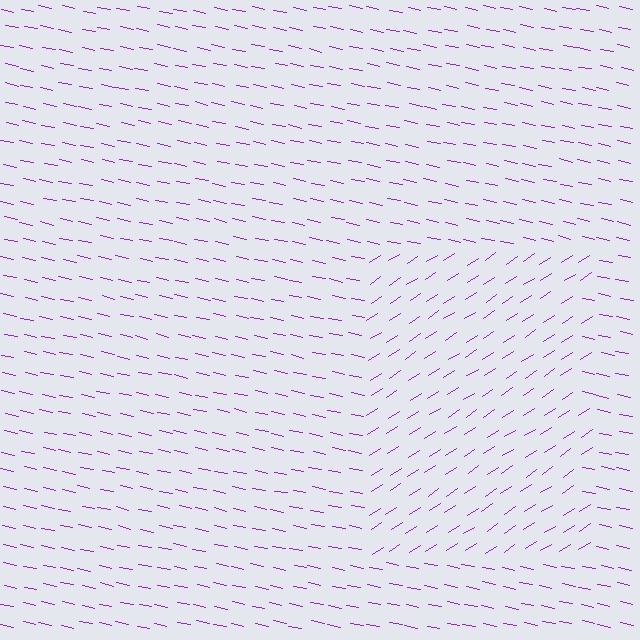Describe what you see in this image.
The image is filled with small purple line segments. A rectangle region in the image has lines oriented differently from the surrounding lines, creating a visible texture boundary.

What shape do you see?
I see a rectangle.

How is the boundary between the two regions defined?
The boundary is defined purely by a change in line orientation (approximately 45 degrees difference). All lines are the same color and thickness.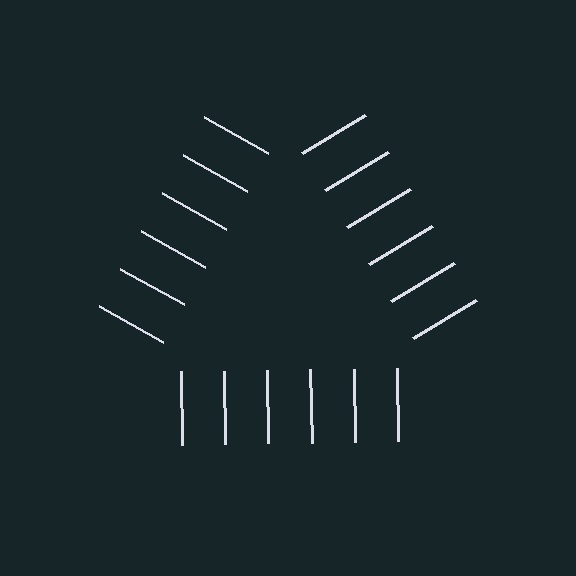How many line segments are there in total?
18 — 6 along each of the 3 edges.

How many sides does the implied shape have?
3 sides — the line-ends trace a triangle.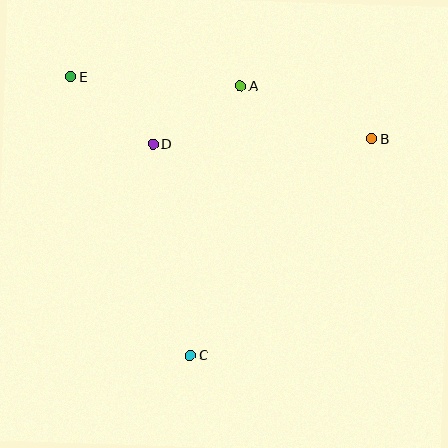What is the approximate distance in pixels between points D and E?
The distance between D and E is approximately 106 pixels.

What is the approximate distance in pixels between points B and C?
The distance between B and C is approximately 282 pixels.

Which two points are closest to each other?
Points A and D are closest to each other.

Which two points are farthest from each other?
Points B and E are farthest from each other.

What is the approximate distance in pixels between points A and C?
The distance between A and C is approximately 274 pixels.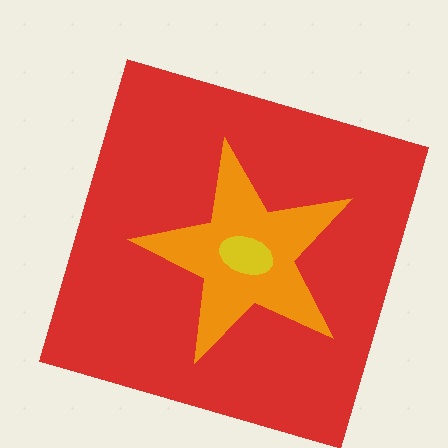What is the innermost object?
The yellow ellipse.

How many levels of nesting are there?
3.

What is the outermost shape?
The red square.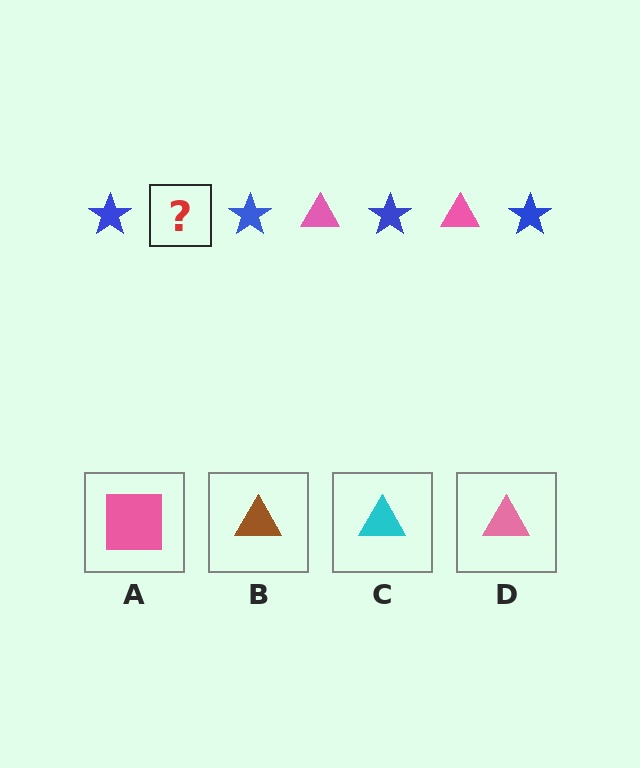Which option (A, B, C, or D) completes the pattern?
D.